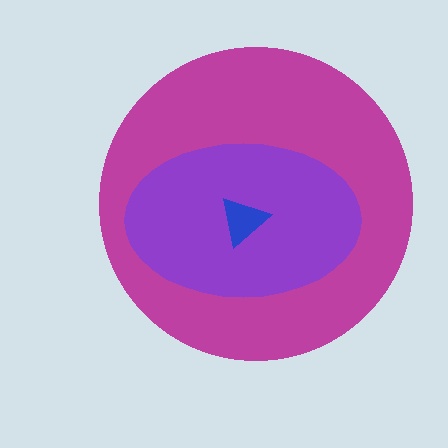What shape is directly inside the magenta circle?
The purple ellipse.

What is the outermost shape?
The magenta circle.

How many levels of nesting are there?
3.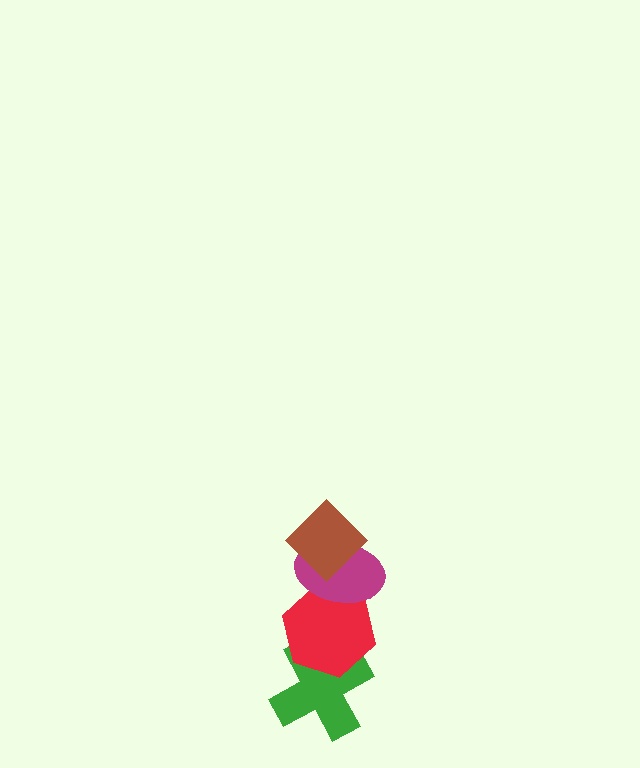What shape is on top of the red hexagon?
The magenta ellipse is on top of the red hexagon.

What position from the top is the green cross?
The green cross is 4th from the top.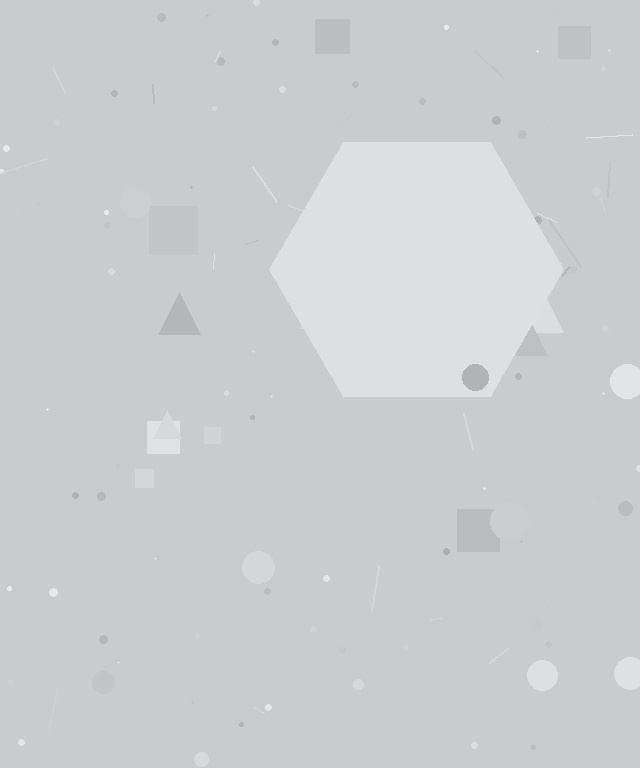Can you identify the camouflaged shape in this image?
The camouflaged shape is a hexagon.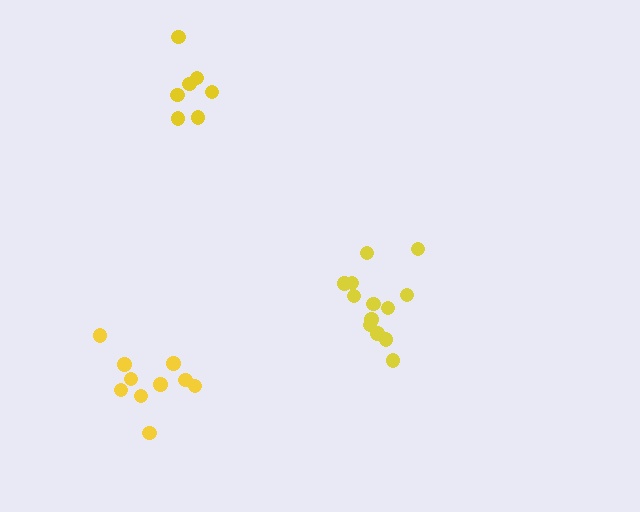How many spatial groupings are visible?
There are 3 spatial groupings.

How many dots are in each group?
Group 1: 10 dots, Group 2: 13 dots, Group 3: 7 dots (30 total).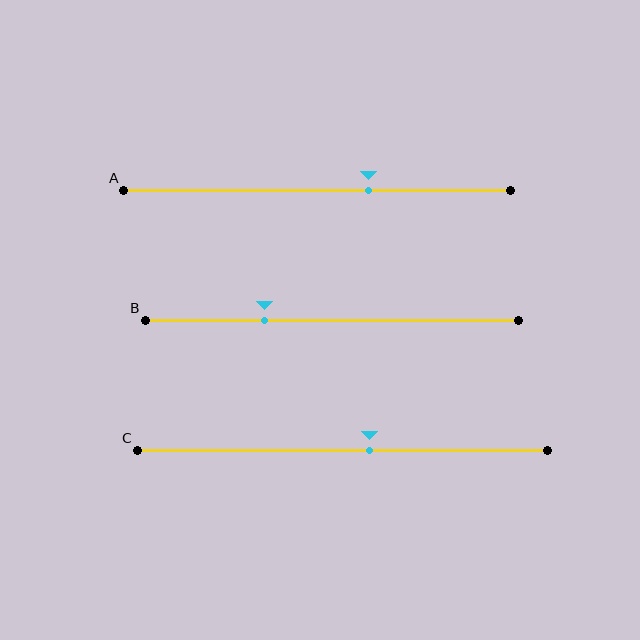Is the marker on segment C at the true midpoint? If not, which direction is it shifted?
No, the marker on segment C is shifted to the right by about 7% of the segment length.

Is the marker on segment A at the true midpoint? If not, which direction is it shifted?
No, the marker on segment A is shifted to the right by about 13% of the segment length.